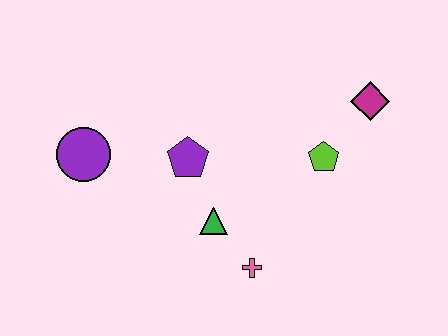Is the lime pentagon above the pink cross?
Yes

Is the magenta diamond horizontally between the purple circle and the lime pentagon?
No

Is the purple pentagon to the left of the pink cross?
Yes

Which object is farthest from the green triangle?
The magenta diamond is farthest from the green triangle.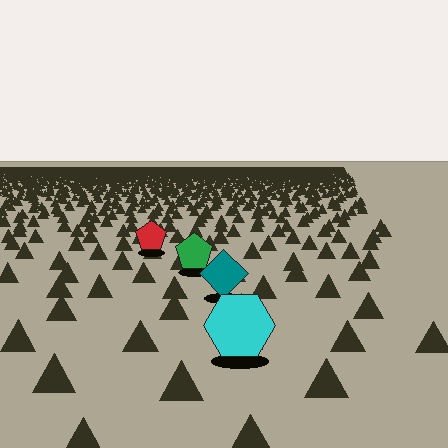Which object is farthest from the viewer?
The red pentagon is farthest from the viewer. It appears smaller and the ground texture around it is denser.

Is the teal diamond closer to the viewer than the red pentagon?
Yes. The teal diamond is closer — you can tell from the texture gradient: the ground texture is coarser near it.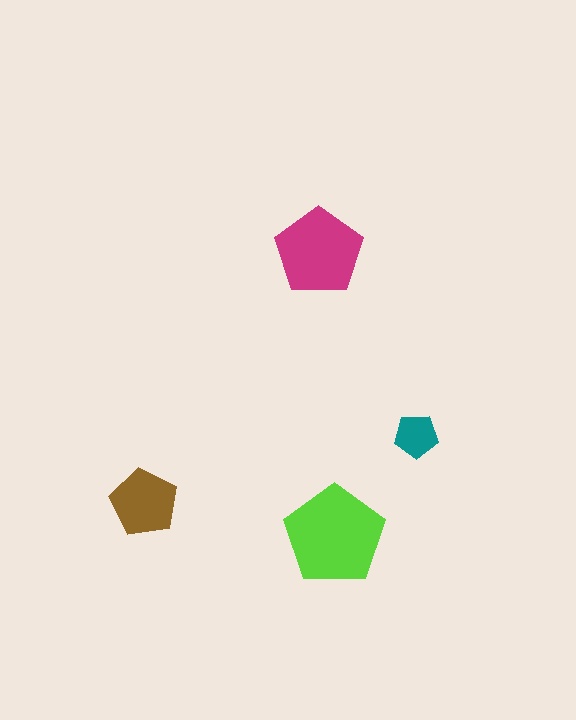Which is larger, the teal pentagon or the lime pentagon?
The lime one.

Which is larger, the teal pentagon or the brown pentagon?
The brown one.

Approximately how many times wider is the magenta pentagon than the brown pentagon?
About 1.5 times wider.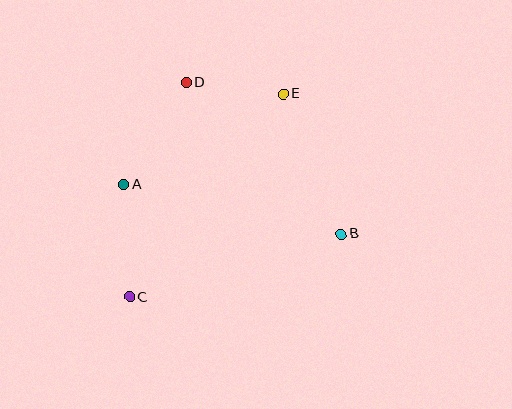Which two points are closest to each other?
Points D and E are closest to each other.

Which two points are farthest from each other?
Points C and E are farthest from each other.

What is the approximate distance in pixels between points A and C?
The distance between A and C is approximately 113 pixels.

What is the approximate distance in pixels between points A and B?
The distance between A and B is approximately 224 pixels.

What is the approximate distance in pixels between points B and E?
The distance between B and E is approximately 152 pixels.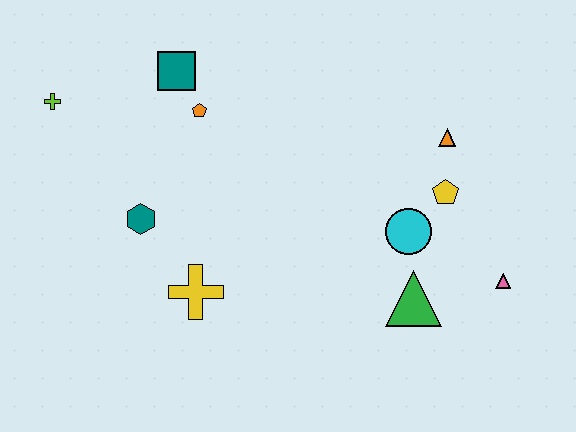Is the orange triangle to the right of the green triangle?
Yes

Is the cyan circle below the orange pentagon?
Yes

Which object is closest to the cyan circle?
The yellow pentagon is closest to the cyan circle.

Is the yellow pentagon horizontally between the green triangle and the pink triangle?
Yes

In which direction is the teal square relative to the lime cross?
The teal square is to the right of the lime cross.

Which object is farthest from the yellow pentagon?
The lime cross is farthest from the yellow pentagon.